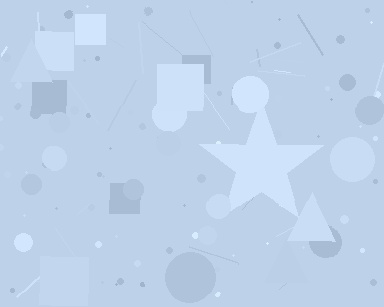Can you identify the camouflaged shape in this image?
The camouflaged shape is a star.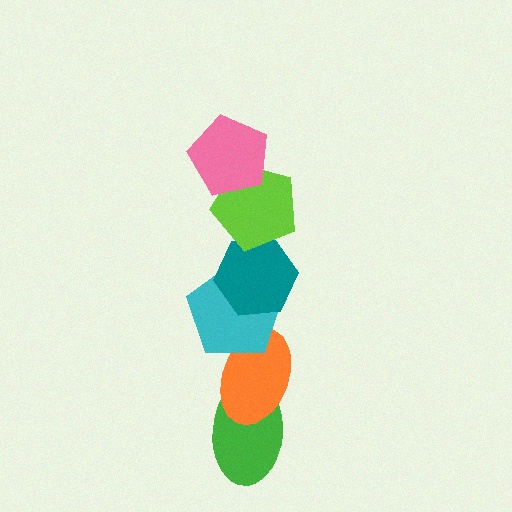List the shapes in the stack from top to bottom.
From top to bottom: the pink pentagon, the lime pentagon, the teal hexagon, the cyan pentagon, the orange ellipse, the green ellipse.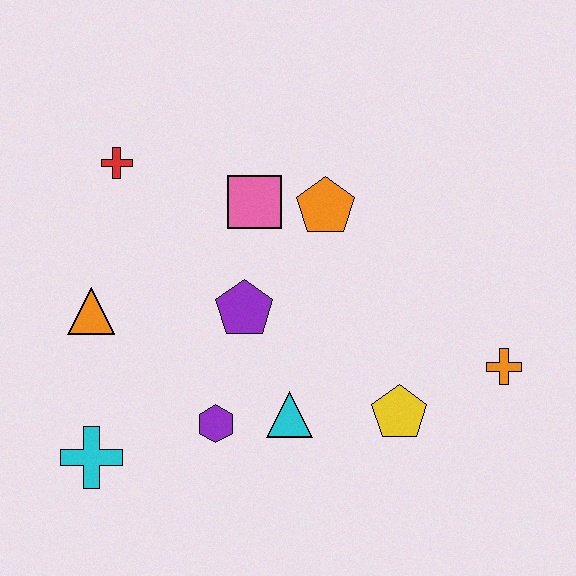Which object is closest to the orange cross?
The yellow pentagon is closest to the orange cross.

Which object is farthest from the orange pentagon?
The cyan cross is farthest from the orange pentagon.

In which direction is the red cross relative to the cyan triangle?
The red cross is above the cyan triangle.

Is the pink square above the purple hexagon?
Yes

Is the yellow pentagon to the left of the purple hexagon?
No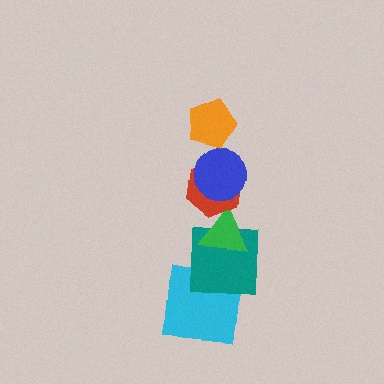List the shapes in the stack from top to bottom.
From top to bottom: the orange pentagon, the blue circle, the red hexagon, the green triangle, the teal square, the cyan square.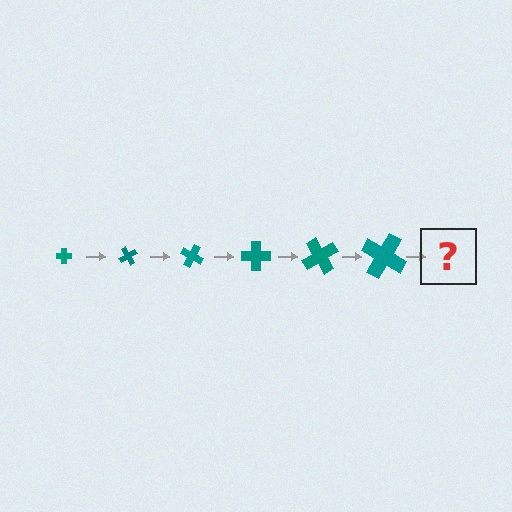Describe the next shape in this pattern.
It should be a cross, larger than the previous one and rotated 360 degrees from the start.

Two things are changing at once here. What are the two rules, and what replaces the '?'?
The two rules are that the cross grows larger each step and it rotates 60 degrees each step. The '?' should be a cross, larger than the previous one and rotated 360 degrees from the start.